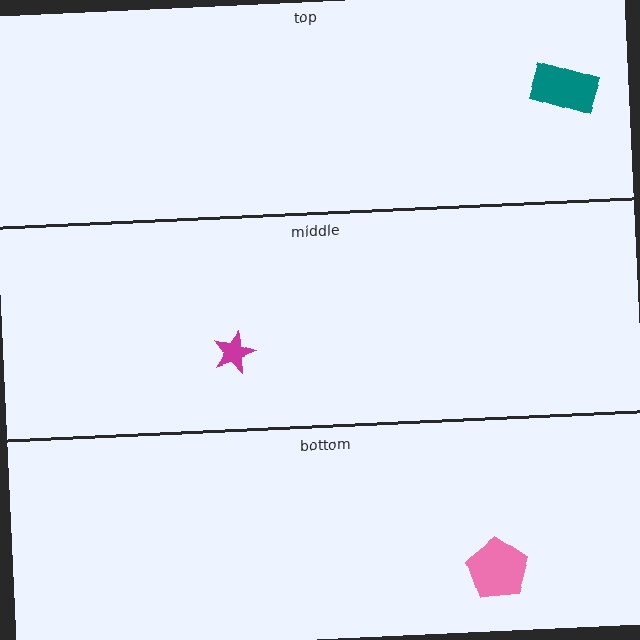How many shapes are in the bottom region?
1.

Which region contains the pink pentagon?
The bottom region.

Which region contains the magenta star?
The middle region.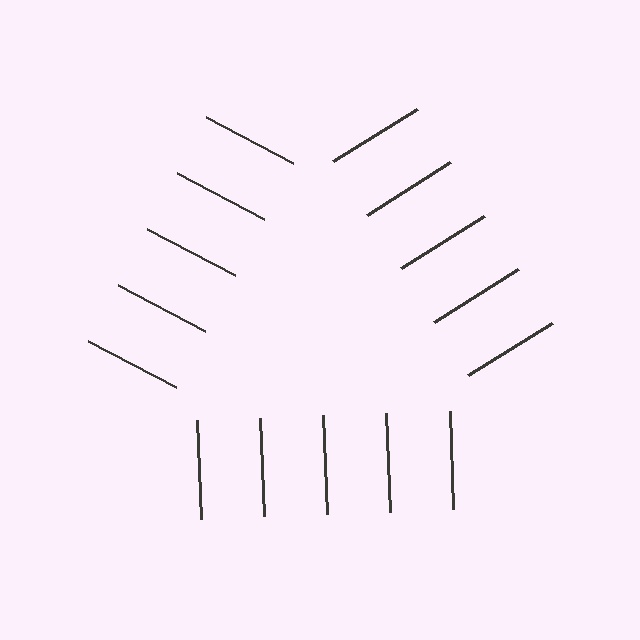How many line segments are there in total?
15 — 5 along each of the 3 edges.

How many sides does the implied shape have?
3 sides — the line-ends trace a triangle.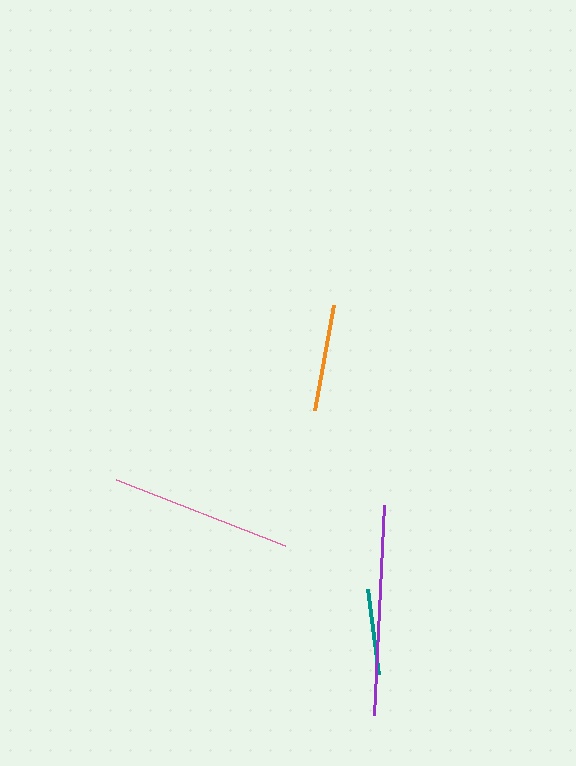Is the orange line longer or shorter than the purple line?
The purple line is longer than the orange line.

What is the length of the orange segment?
The orange segment is approximately 107 pixels long.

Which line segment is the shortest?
The teal line is the shortest at approximately 86 pixels.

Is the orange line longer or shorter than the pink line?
The pink line is longer than the orange line.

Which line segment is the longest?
The purple line is the longest at approximately 210 pixels.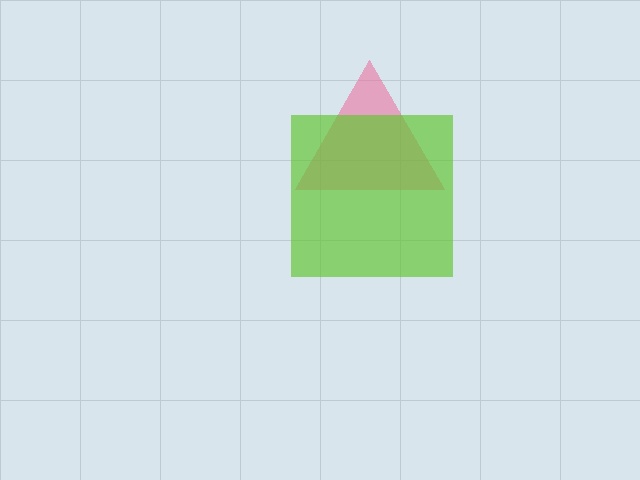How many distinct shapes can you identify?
There are 2 distinct shapes: a pink triangle, a lime square.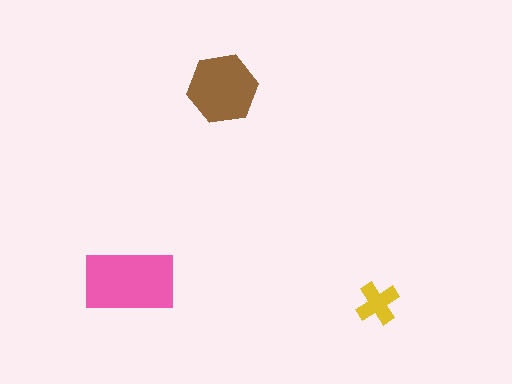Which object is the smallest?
The yellow cross.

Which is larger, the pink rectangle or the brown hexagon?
The pink rectangle.